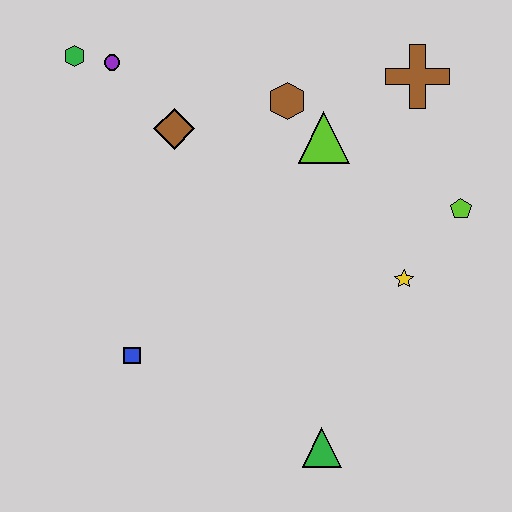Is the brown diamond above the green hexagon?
No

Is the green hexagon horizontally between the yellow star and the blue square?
No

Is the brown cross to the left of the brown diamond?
No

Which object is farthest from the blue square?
The brown cross is farthest from the blue square.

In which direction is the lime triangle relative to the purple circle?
The lime triangle is to the right of the purple circle.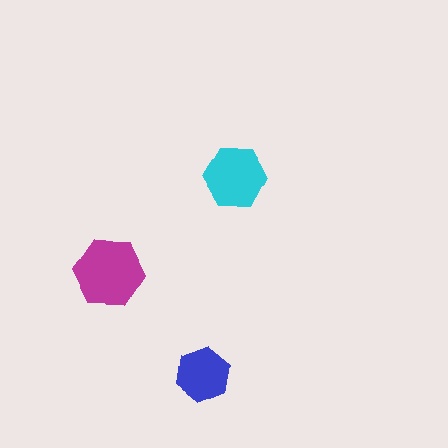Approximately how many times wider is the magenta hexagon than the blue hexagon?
About 1.5 times wider.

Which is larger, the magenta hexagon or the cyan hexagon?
The magenta one.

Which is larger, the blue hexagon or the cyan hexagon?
The cyan one.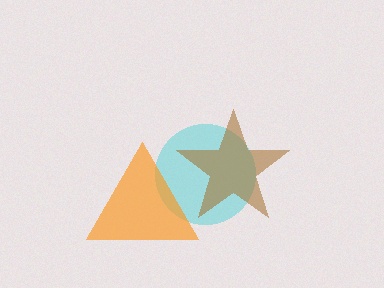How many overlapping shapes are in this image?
There are 3 overlapping shapes in the image.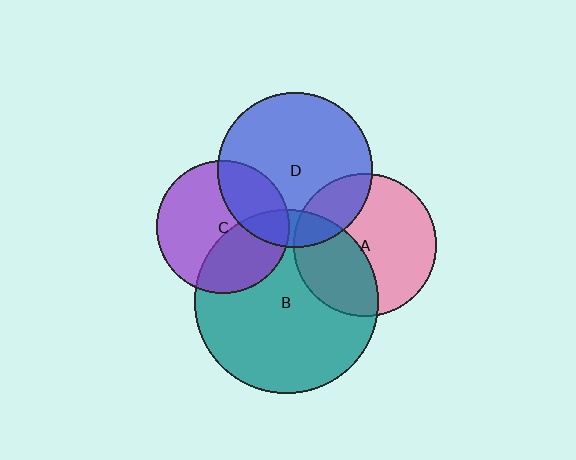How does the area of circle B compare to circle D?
Approximately 1.4 times.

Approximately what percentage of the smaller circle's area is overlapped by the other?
Approximately 30%.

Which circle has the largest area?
Circle B (teal).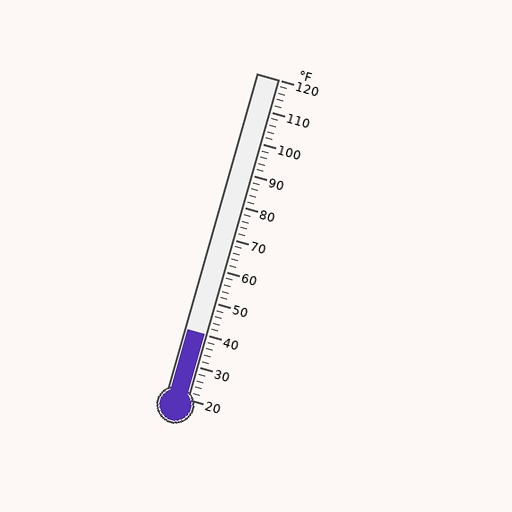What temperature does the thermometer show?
The thermometer shows approximately 40°F.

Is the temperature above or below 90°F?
The temperature is below 90°F.